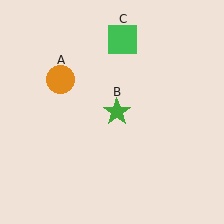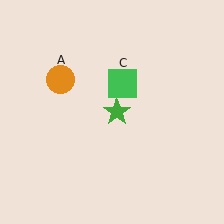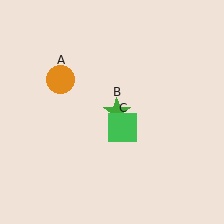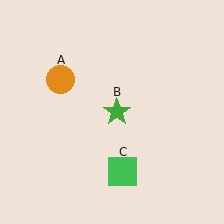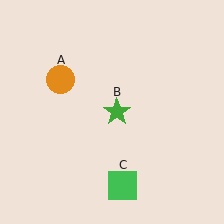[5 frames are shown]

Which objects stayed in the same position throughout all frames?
Orange circle (object A) and green star (object B) remained stationary.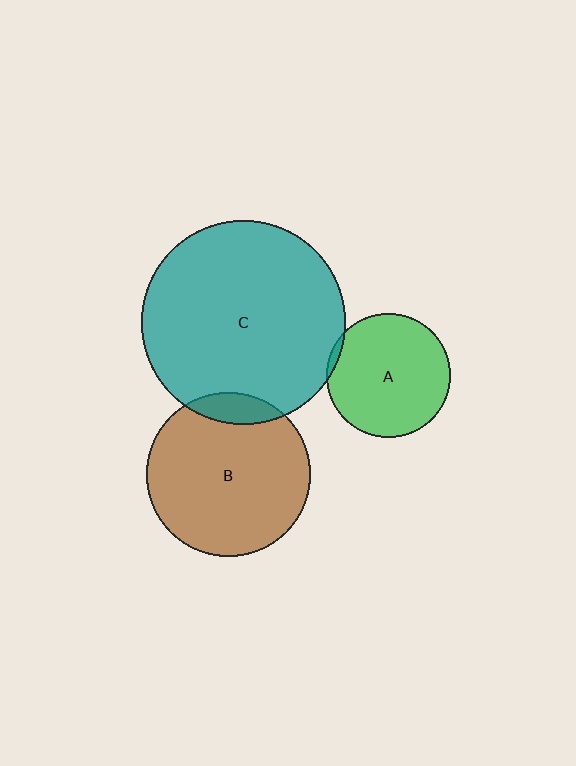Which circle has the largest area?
Circle C (teal).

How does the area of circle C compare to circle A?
Approximately 2.7 times.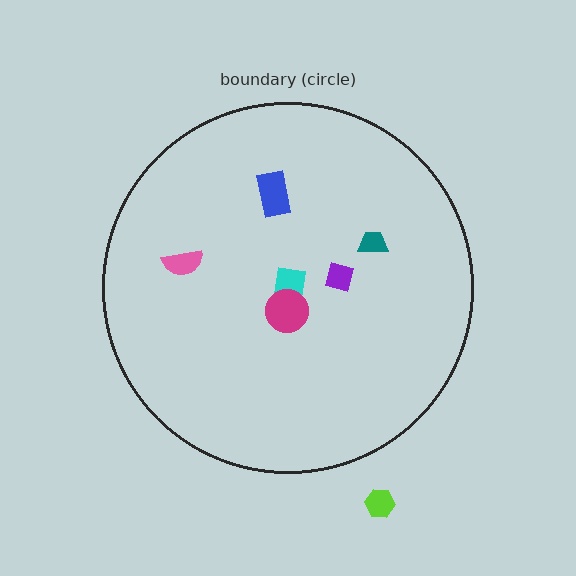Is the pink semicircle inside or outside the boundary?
Inside.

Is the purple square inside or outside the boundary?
Inside.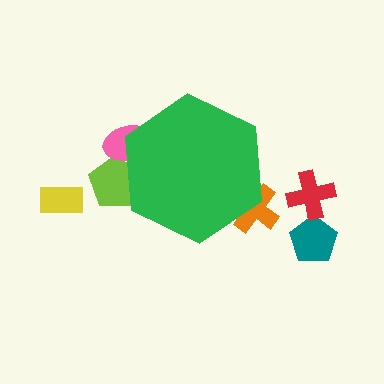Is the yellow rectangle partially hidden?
No, the yellow rectangle is fully visible.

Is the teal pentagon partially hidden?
No, the teal pentagon is fully visible.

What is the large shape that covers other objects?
A green hexagon.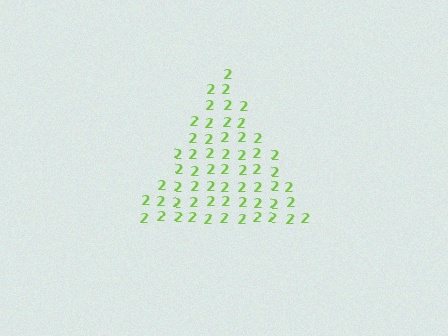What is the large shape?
The large shape is a triangle.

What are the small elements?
The small elements are digit 2's.